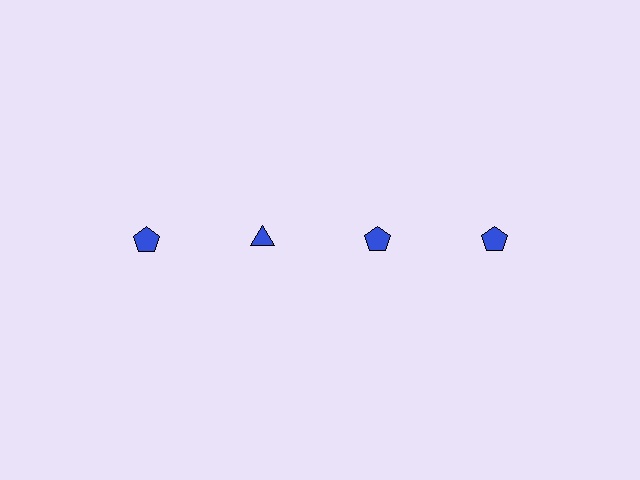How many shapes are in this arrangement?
There are 4 shapes arranged in a grid pattern.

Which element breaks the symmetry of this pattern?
The blue triangle in the top row, second from left column breaks the symmetry. All other shapes are blue pentagons.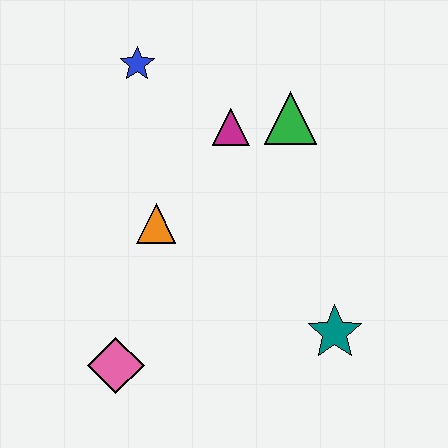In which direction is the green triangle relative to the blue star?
The green triangle is to the right of the blue star.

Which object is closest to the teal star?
The orange triangle is closest to the teal star.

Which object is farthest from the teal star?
The blue star is farthest from the teal star.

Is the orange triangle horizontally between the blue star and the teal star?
Yes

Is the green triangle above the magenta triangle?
Yes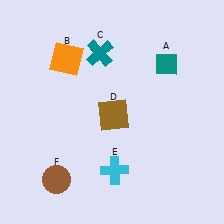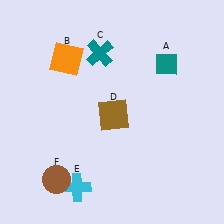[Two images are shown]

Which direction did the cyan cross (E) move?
The cyan cross (E) moved left.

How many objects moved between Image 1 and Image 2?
1 object moved between the two images.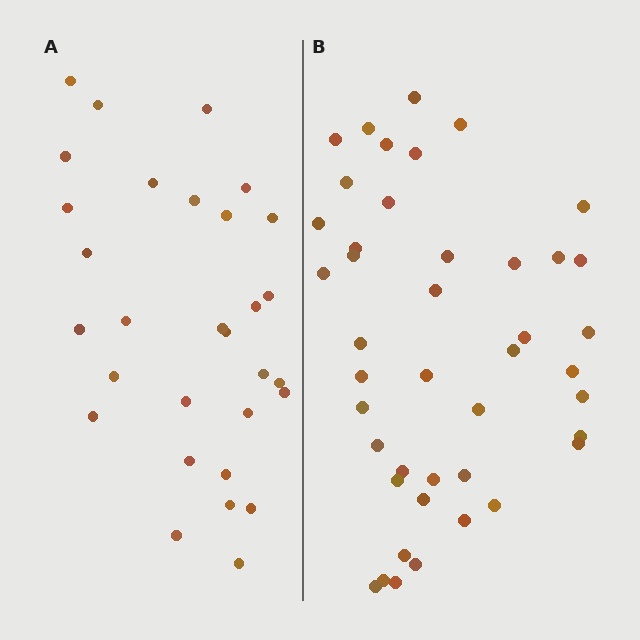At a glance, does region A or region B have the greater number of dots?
Region B (the right region) has more dots.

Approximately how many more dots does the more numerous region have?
Region B has approximately 15 more dots than region A.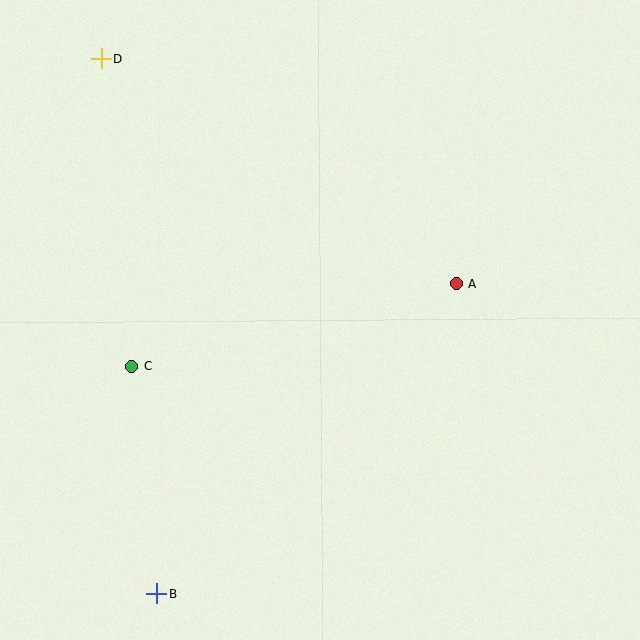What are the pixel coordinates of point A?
Point A is at (456, 284).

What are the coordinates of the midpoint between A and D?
The midpoint between A and D is at (279, 171).